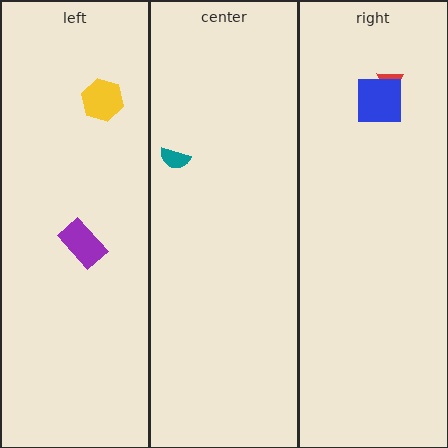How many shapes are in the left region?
2.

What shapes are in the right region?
The red triangle, the blue square.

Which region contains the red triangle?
The right region.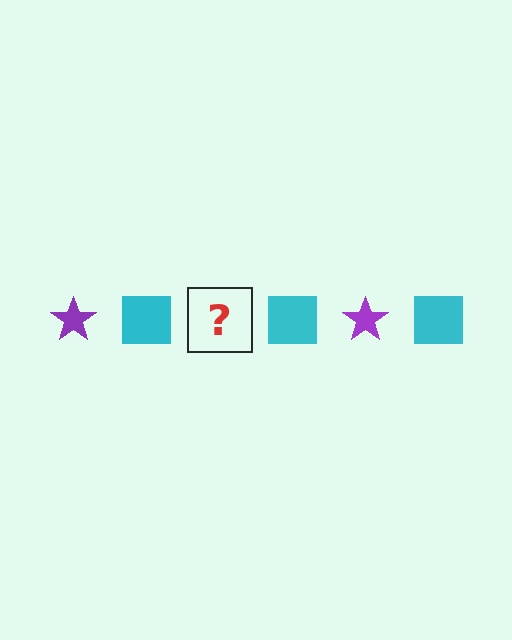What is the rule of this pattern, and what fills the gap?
The rule is that the pattern alternates between purple star and cyan square. The gap should be filled with a purple star.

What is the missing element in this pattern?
The missing element is a purple star.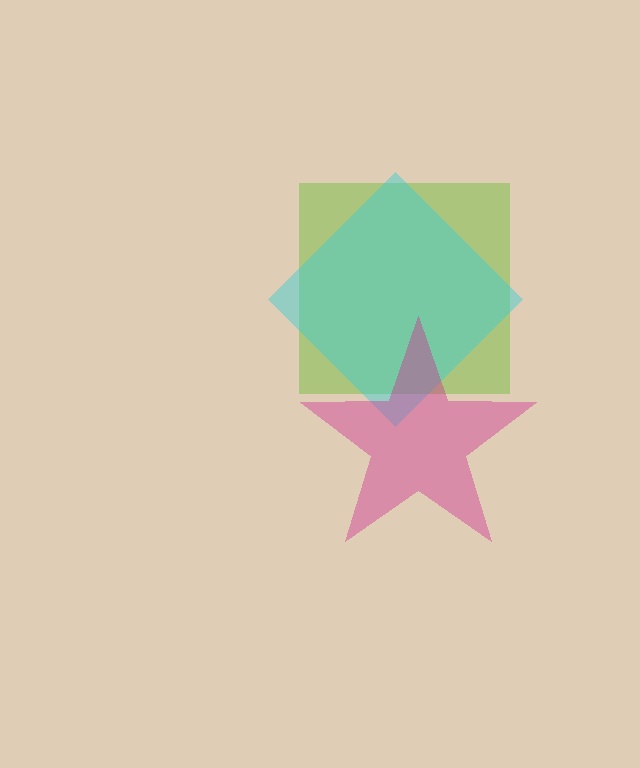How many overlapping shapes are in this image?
There are 3 overlapping shapes in the image.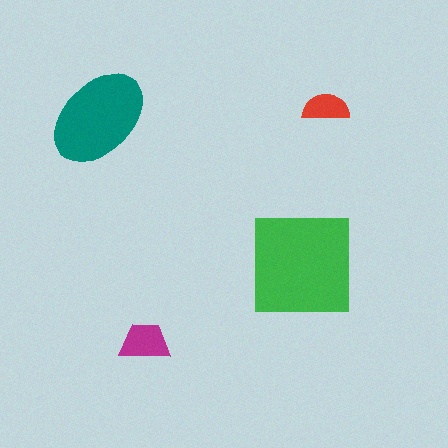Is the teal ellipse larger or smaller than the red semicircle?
Larger.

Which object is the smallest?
The red semicircle.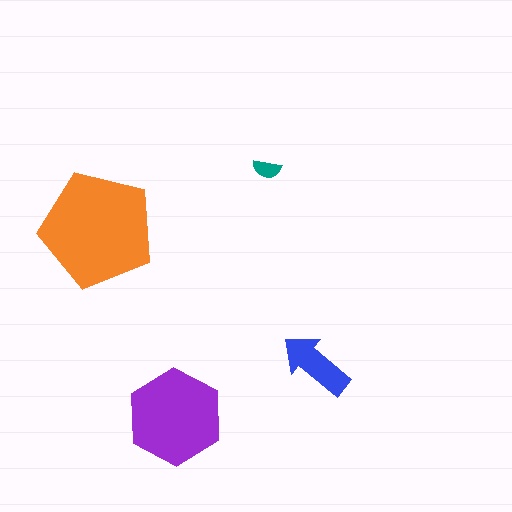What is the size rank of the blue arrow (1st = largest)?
3rd.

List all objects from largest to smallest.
The orange pentagon, the purple hexagon, the blue arrow, the teal semicircle.